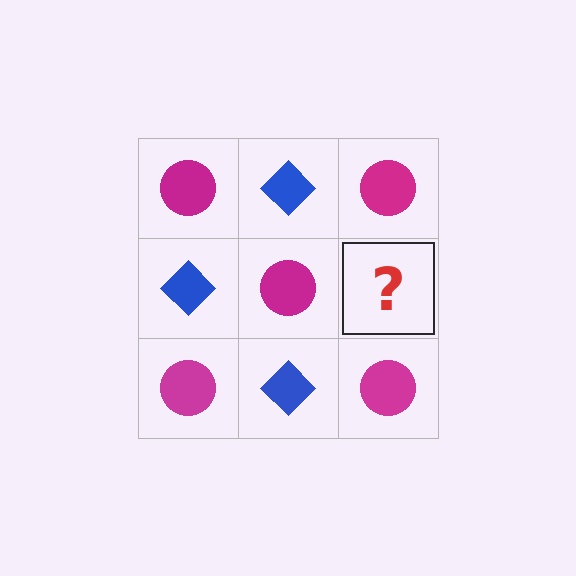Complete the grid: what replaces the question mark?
The question mark should be replaced with a blue diamond.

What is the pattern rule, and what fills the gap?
The rule is that it alternates magenta circle and blue diamond in a checkerboard pattern. The gap should be filled with a blue diamond.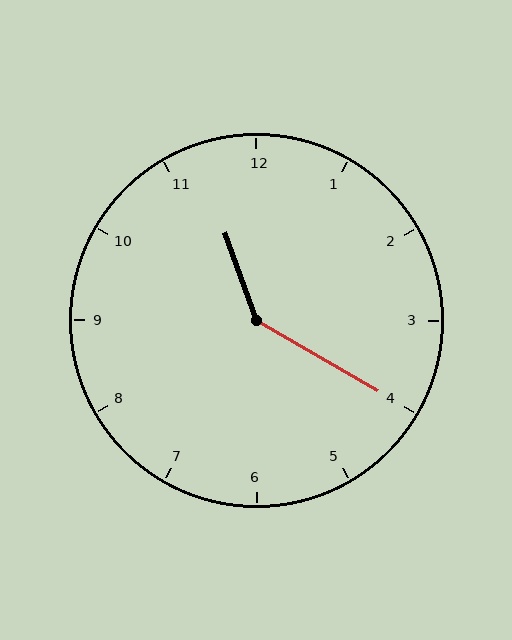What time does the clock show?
11:20.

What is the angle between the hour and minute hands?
Approximately 140 degrees.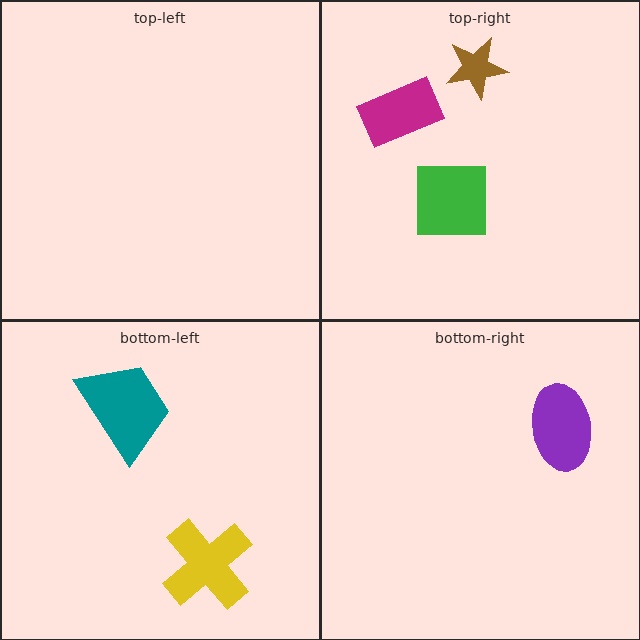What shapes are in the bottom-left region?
The yellow cross, the teal trapezoid.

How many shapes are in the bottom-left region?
2.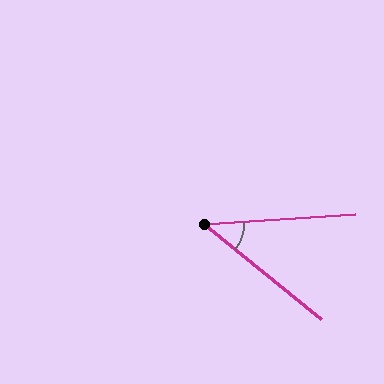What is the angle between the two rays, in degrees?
Approximately 43 degrees.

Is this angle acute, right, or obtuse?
It is acute.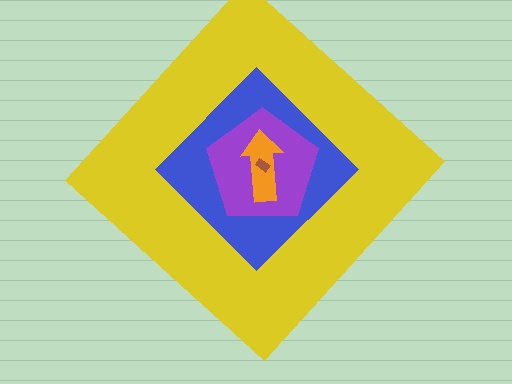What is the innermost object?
The brown rectangle.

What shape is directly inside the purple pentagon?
The orange arrow.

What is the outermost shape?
The yellow diamond.